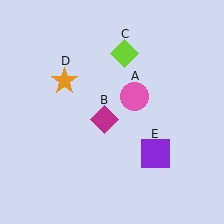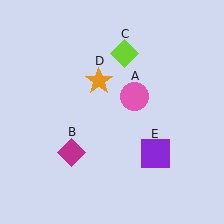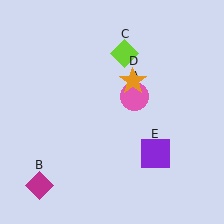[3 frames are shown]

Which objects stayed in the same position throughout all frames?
Pink circle (object A) and lime diamond (object C) and purple square (object E) remained stationary.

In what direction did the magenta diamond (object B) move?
The magenta diamond (object B) moved down and to the left.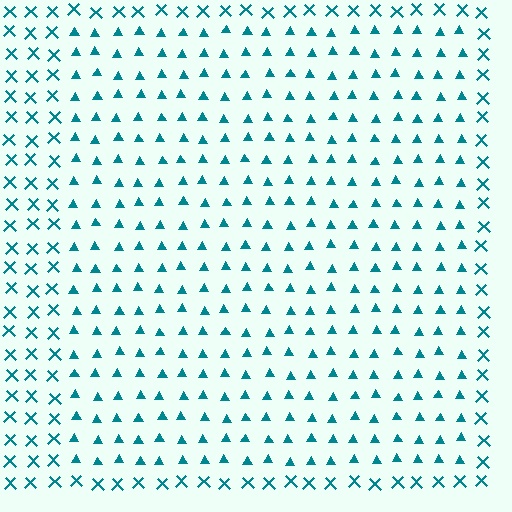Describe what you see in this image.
The image is filled with small teal elements arranged in a uniform grid. A rectangle-shaped region contains triangles, while the surrounding area contains X marks. The boundary is defined purely by the change in element shape.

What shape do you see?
I see a rectangle.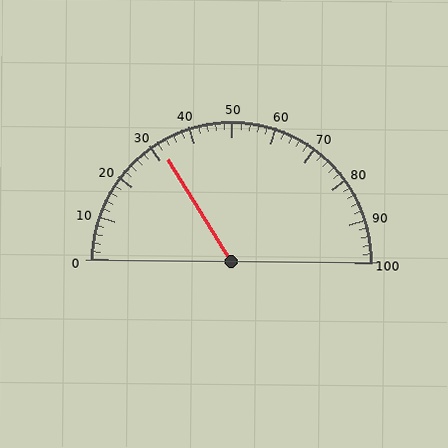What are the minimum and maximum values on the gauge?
The gauge ranges from 0 to 100.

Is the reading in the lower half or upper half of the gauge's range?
The reading is in the lower half of the range (0 to 100).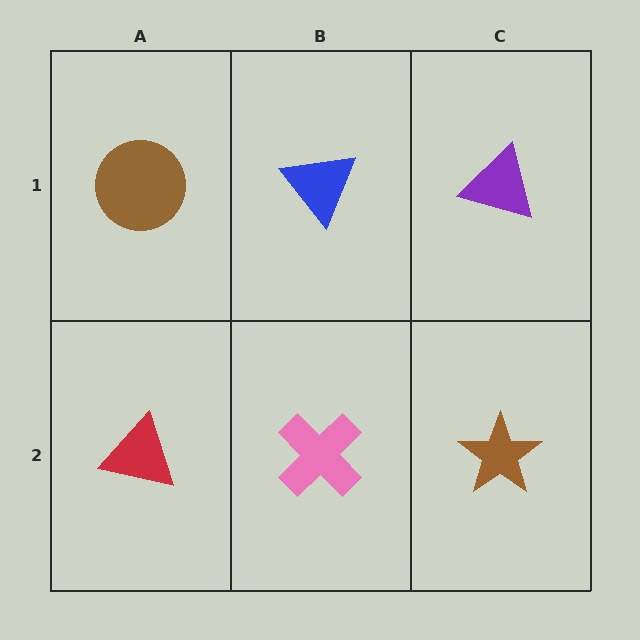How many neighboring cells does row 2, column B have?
3.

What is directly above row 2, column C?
A purple triangle.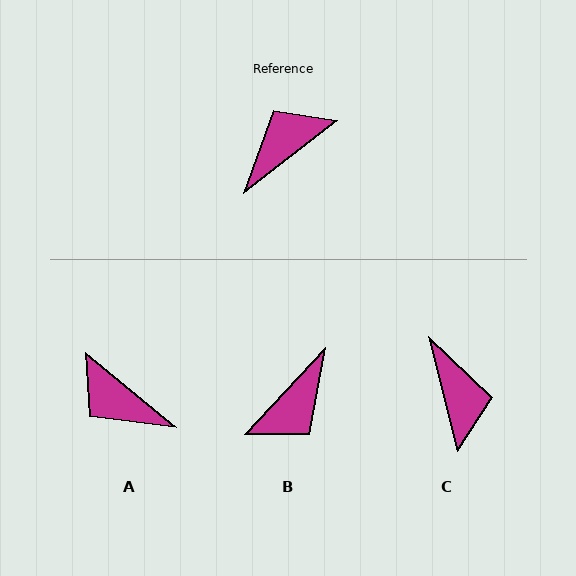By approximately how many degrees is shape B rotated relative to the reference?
Approximately 171 degrees clockwise.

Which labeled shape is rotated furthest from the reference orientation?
B, about 171 degrees away.